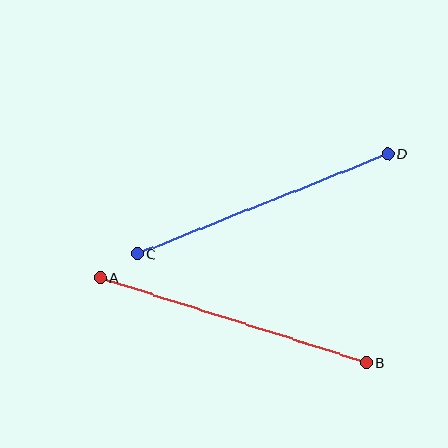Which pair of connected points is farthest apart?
Points A and B are farthest apart.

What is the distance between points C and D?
The distance is approximately 269 pixels.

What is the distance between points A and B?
The distance is approximately 279 pixels.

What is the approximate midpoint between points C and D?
The midpoint is at approximately (263, 204) pixels.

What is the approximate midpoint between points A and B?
The midpoint is at approximately (233, 320) pixels.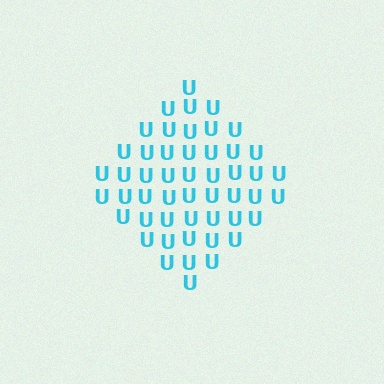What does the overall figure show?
The overall figure shows a diamond.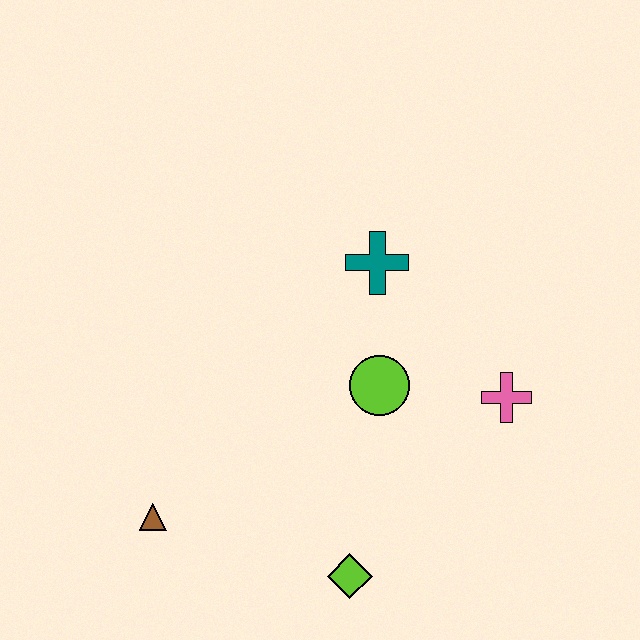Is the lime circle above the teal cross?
No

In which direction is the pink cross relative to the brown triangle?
The pink cross is to the right of the brown triangle.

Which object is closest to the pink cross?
The lime circle is closest to the pink cross.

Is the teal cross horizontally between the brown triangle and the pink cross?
Yes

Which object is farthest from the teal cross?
The brown triangle is farthest from the teal cross.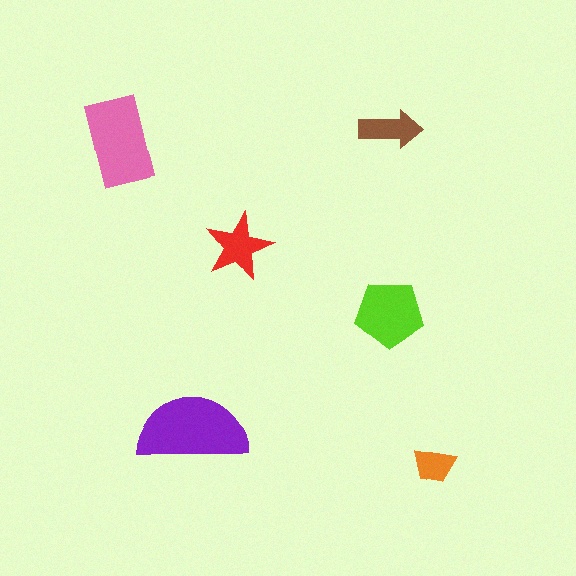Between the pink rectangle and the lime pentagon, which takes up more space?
The pink rectangle.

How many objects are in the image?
There are 6 objects in the image.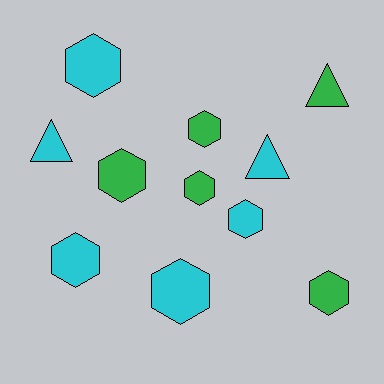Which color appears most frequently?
Cyan, with 6 objects.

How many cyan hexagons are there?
There are 4 cyan hexagons.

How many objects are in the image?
There are 11 objects.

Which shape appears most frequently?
Hexagon, with 8 objects.